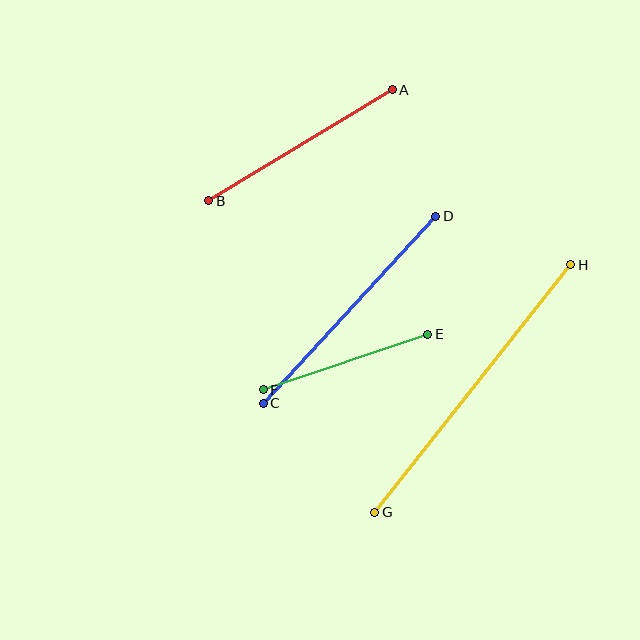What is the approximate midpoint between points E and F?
The midpoint is at approximately (345, 362) pixels.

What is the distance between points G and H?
The distance is approximately 316 pixels.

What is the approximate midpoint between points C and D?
The midpoint is at approximately (349, 310) pixels.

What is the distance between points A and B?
The distance is approximately 214 pixels.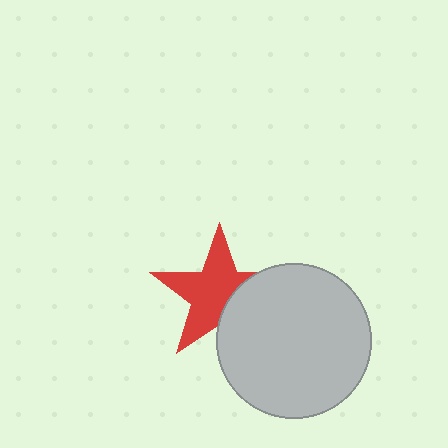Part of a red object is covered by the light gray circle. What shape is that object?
It is a star.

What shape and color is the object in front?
The object in front is a light gray circle.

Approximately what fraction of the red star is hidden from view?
Roughly 33% of the red star is hidden behind the light gray circle.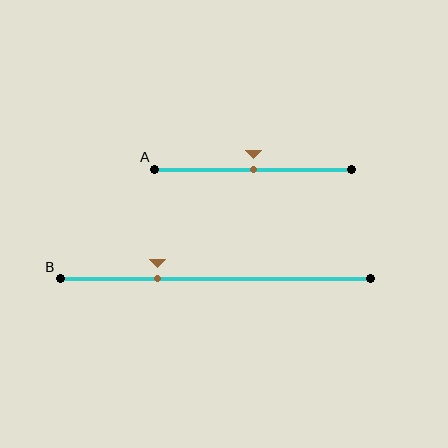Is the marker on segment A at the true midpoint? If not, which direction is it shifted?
Yes, the marker on segment A is at the true midpoint.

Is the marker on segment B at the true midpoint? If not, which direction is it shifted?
No, the marker on segment B is shifted to the left by about 18% of the segment length.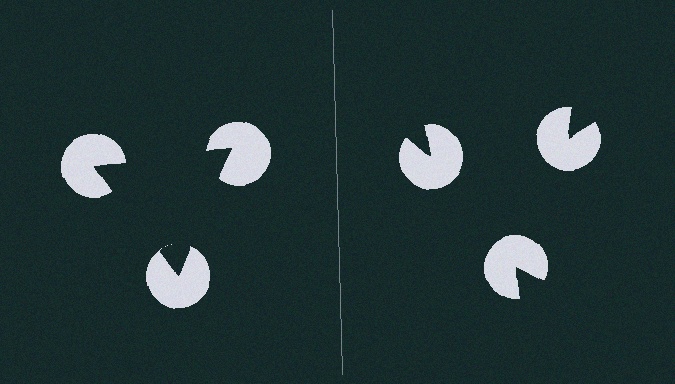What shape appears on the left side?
An illusory triangle.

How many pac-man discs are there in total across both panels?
6 — 3 on each side.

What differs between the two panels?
The pac-man discs are positioned identically on both sides; only the wedge orientations differ. On the left they align to a triangle; on the right they are misaligned.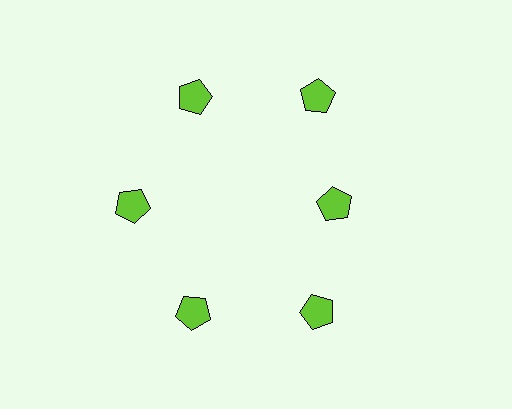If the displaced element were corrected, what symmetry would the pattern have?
It would have 6-fold rotational symmetry — the pattern would map onto itself every 60 degrees.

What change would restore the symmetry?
The symmetry would be restored by moving it outward, back onto the ring so that all 6 pentagons sit at equal angles and equal distance from the center.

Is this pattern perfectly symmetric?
No. The 6 lime pentagons are arranged in a ring, but one element near the 3 o'clock position is pulled inward toward the center, breaking the 6-fold rotational symmetry.